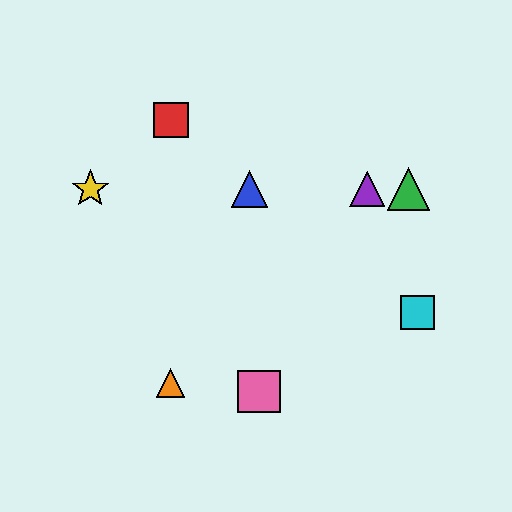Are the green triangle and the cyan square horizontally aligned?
No, the green triangle is at y≈189 and the cyan square is at y≈312.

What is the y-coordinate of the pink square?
The pink square is at y≈391.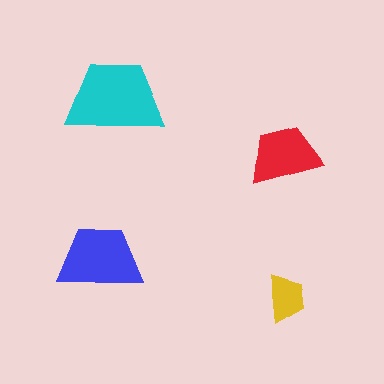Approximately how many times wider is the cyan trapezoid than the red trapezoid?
About 1.5 times wider.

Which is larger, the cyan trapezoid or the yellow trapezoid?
The cyan one.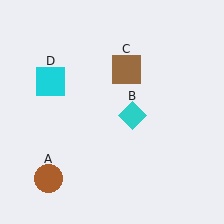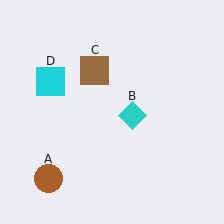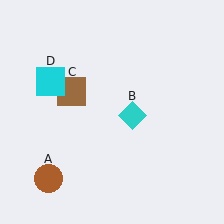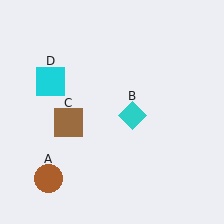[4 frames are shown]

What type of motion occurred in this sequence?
The brown square (object C) rotated counterclockwise around the center of the scene.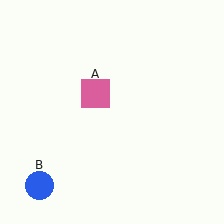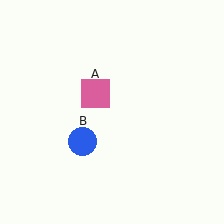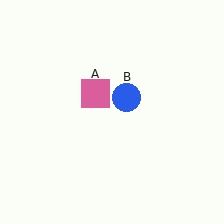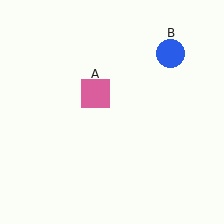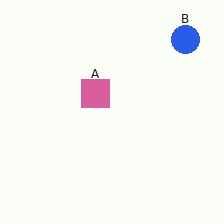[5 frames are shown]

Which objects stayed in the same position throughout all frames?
Pink square (object A) remained stationary.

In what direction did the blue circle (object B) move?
The blue circle (object B) moved up and to the right.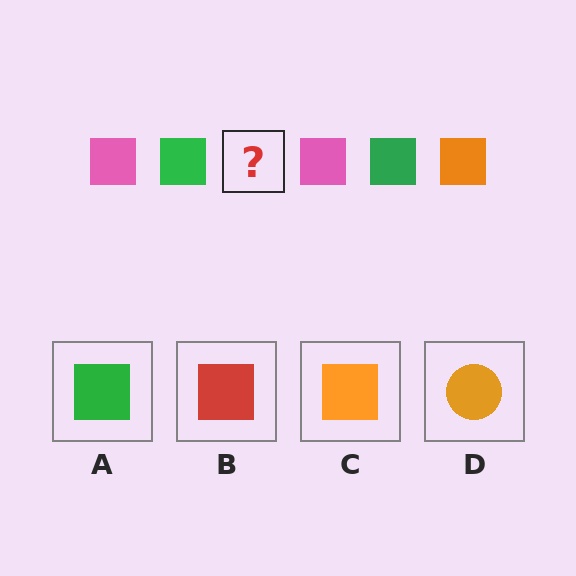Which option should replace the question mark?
Option C.